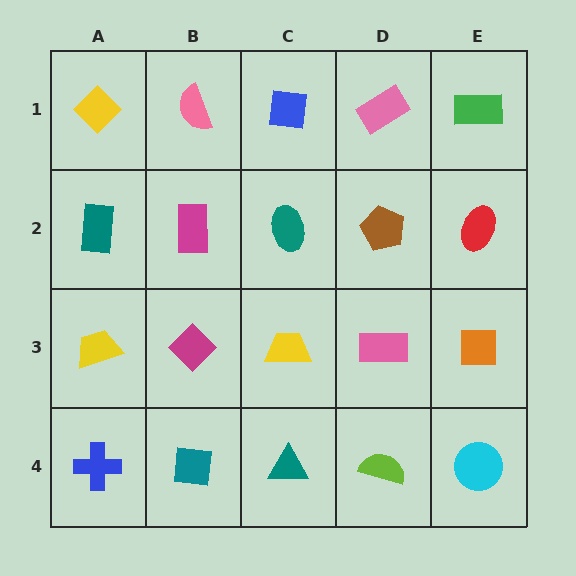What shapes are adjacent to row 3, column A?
A teal rectangle (row 2, column A), a blue cross (row 4, column A), a magenta diamond (row 3, column B).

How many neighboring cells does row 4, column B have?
3.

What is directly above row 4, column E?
An orange square.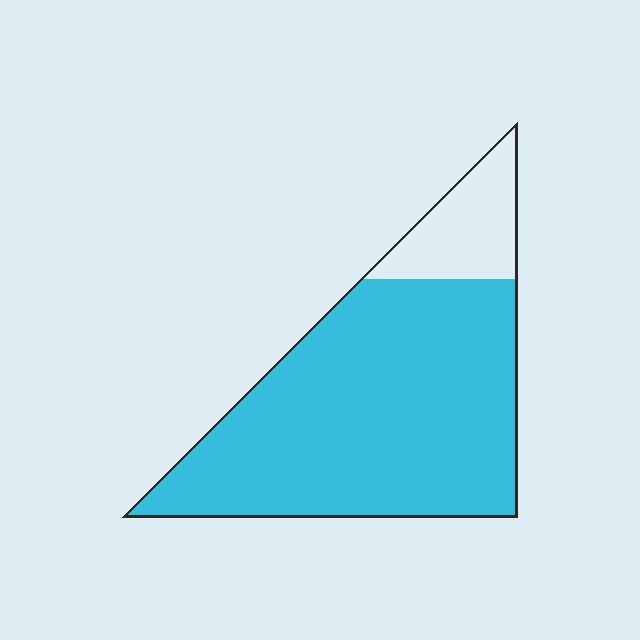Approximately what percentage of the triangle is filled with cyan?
Approximately 85%.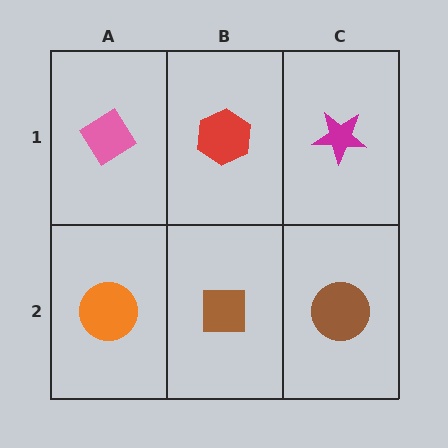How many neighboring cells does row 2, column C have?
2.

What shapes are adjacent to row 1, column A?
An orange circle (row 2, column A), a red hexagon (row 1, column B).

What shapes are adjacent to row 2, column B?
A red hexagon (row 1, column B), an orange circle (row 2, column A), a brown circle (row 2, column C).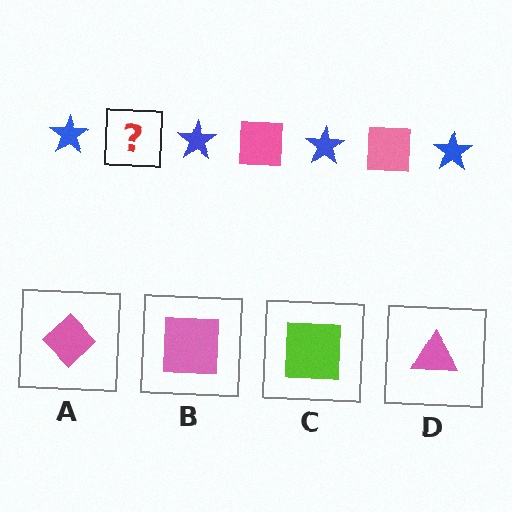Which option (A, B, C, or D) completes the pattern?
B.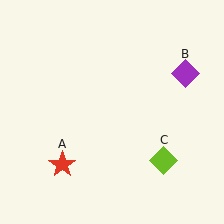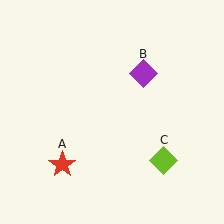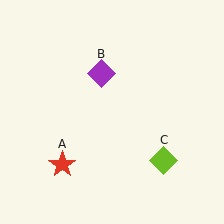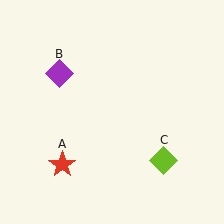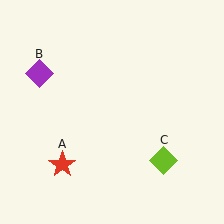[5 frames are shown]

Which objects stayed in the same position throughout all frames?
Red star (object A) and lime diamond (object C) remained stationary.